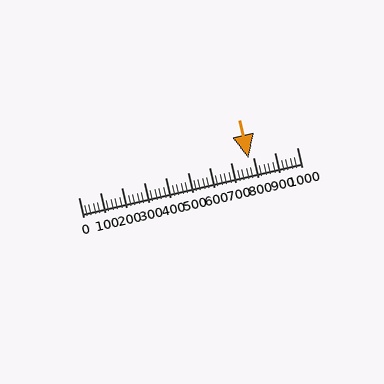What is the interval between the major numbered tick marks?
The major tick marks are spaced 100 units apart.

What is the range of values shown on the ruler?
The ruler shows values from 0 to 1000.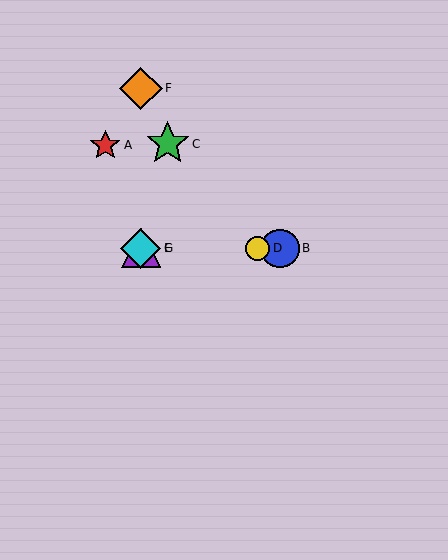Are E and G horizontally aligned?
Yes, both are at y≈248.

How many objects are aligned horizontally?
4 objects (B, D, E, G) are aligned horizontally.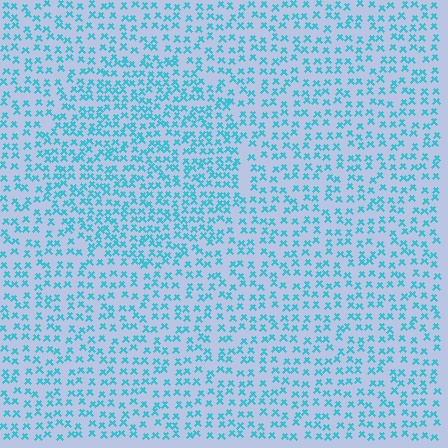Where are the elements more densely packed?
The elements are more densely packed inside the circle boundary.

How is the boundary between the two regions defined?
The boundary is defined by a change in element density (approximately 1.6x ratio). All elements are the same color, size, and shape.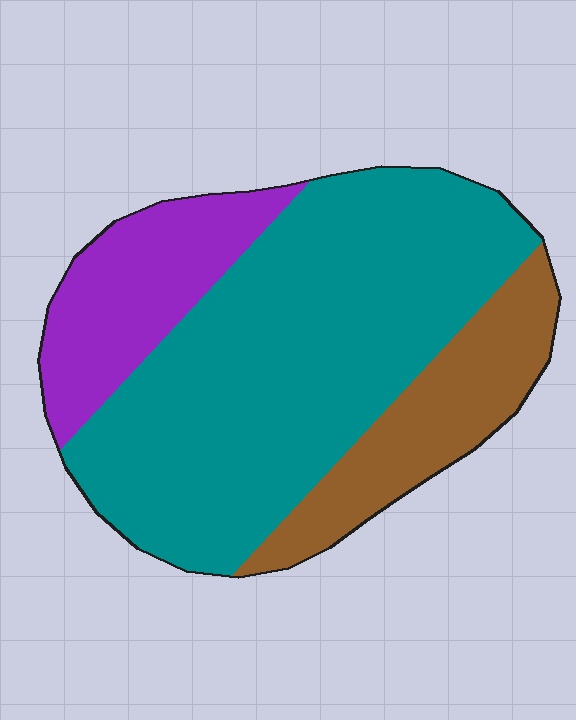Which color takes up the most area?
Teal, at roughly 60%.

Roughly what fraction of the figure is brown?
Brown covers around 20% of the figure.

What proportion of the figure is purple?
Purple covers around 20% of the figure.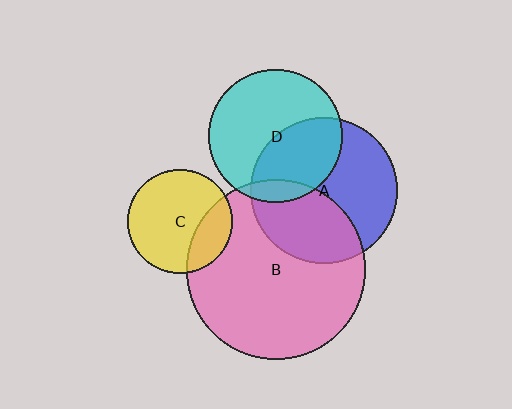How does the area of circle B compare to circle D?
Approximately 1.8 times.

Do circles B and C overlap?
Yes.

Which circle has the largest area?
Circle B (pink).